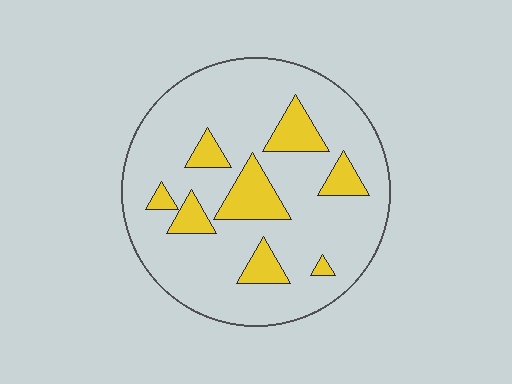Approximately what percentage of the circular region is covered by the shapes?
Approximately 20%.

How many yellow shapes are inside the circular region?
8.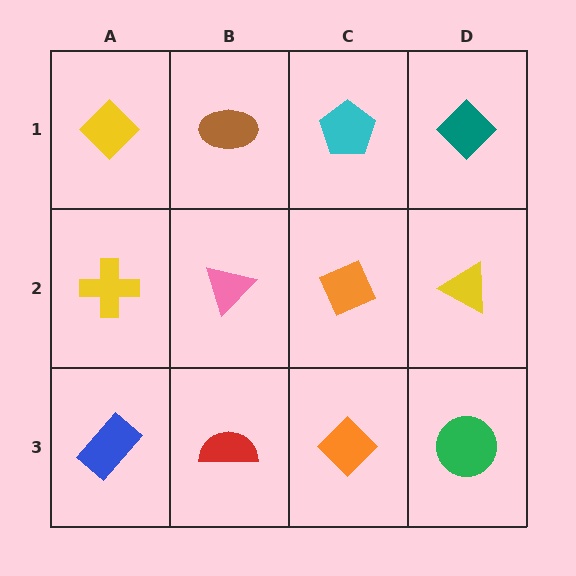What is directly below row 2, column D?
A green circle.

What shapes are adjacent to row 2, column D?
A teal diamond (row 1, column D), a green circle (row 3, column D), an orange diamond (row 2, column C).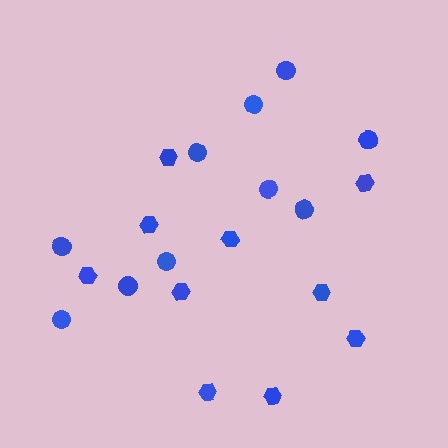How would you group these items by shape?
There are 2 groups: one group of hexagons (10) and one group of circles (10).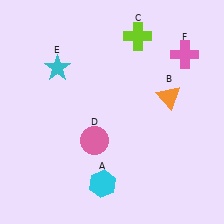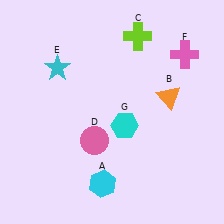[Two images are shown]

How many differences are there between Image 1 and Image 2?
There is 1 difference between the two images.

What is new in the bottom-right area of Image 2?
A cyan hexagon (G) was added in the bottom-right area of Image 2.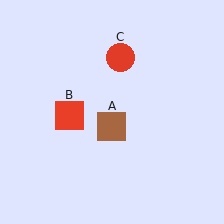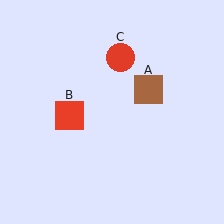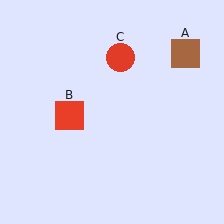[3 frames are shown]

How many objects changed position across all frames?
1 object changed position: brown square (object A).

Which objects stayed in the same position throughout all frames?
Red square (object B) and red circle (object C) remained stationary.